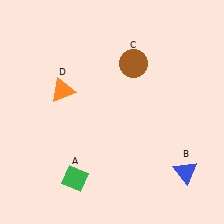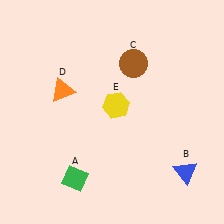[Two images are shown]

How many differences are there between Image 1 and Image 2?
There is 1 difference between the two images.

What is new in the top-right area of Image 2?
A yellow hexagon (E) was added in the top-right area of Image 2.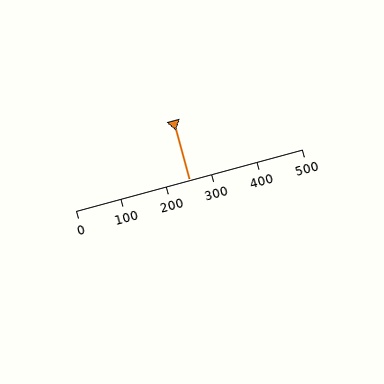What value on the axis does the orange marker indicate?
The marker indicates approximately 250.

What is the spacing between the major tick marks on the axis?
The major ticks are spaced 100 apart.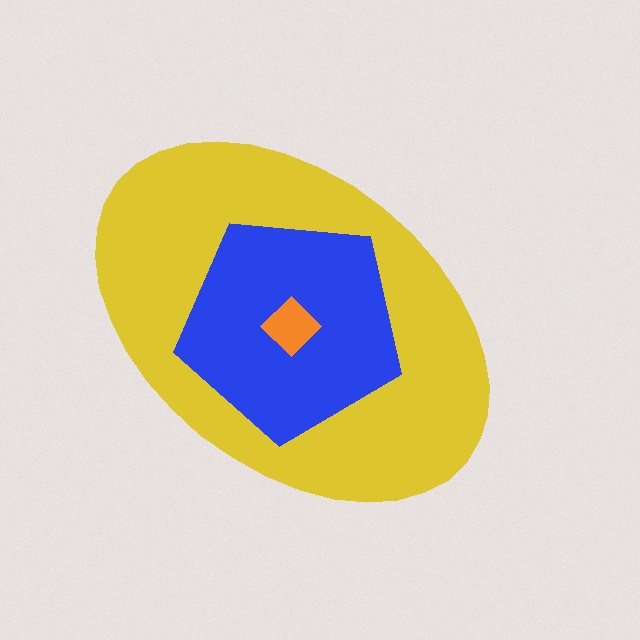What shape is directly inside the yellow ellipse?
The blue pentagon.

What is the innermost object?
The orange diamond.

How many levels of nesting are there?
3.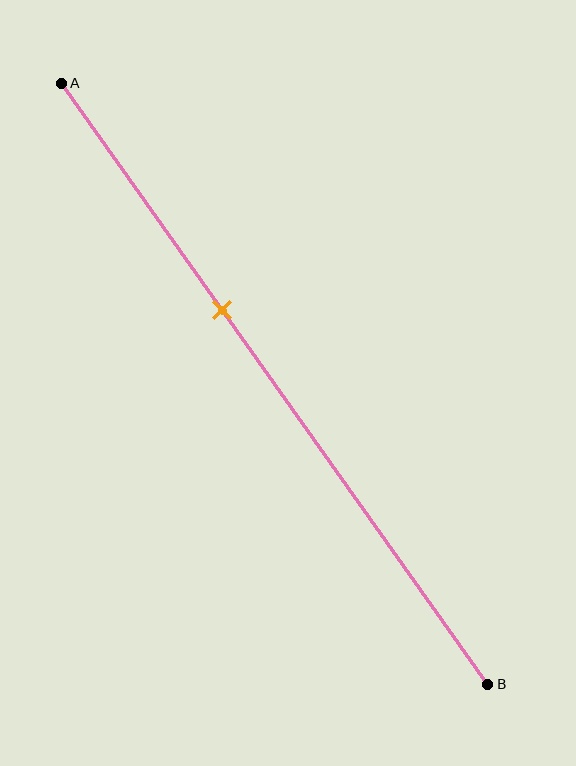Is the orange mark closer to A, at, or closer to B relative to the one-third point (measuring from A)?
The orange mark is closer to point B than the one-third point of segment AB.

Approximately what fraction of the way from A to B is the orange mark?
The orange mark is approximately 40% of the way from A to B.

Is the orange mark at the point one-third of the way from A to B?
No, the mark is at about 40% from A, not at the 33% one-third point.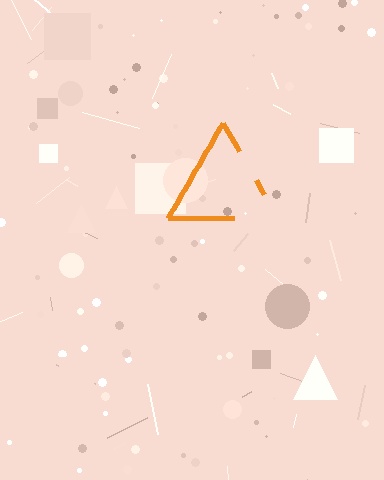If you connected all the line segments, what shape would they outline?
They would outline a triangle.